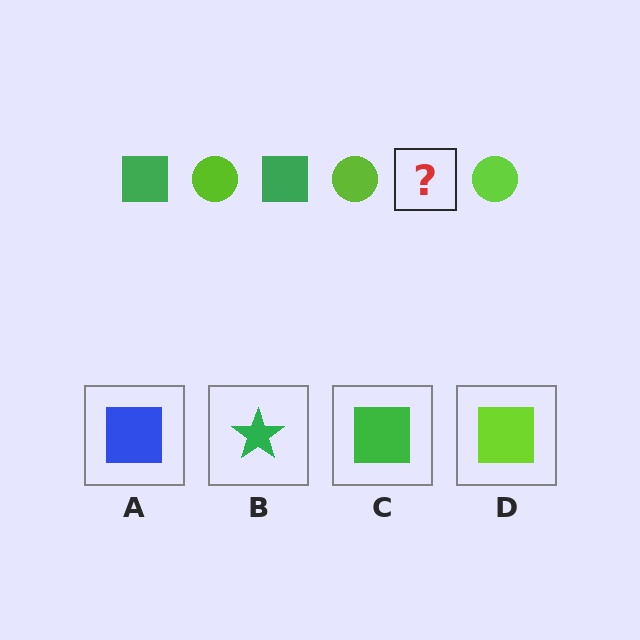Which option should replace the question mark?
Option C.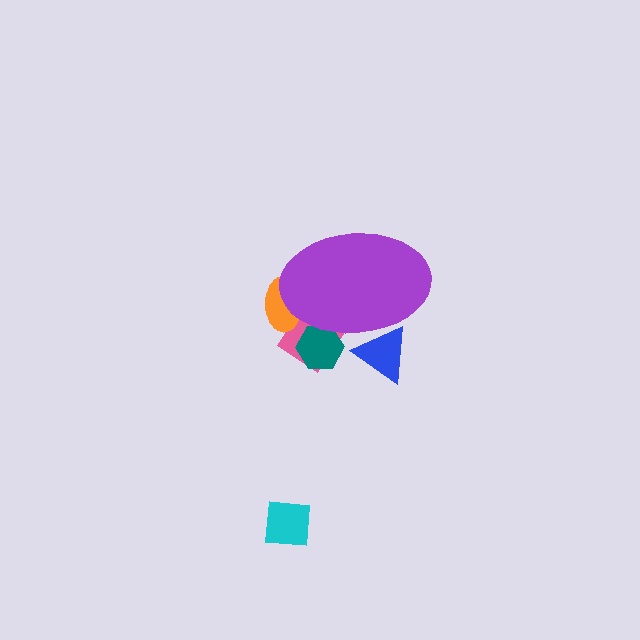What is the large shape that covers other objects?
A purple ellipse.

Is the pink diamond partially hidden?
Yes, the pink diamond is partially hidden behind the purple ellipse.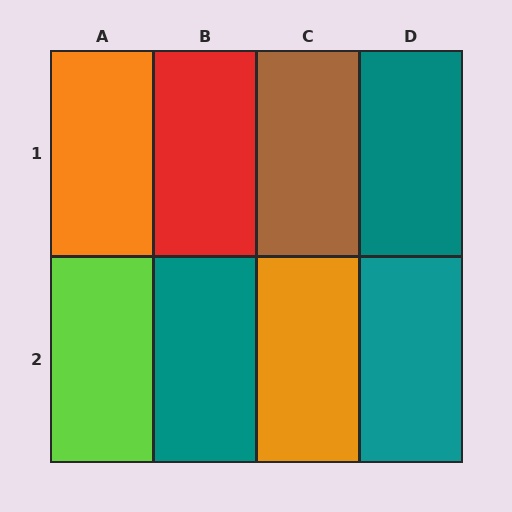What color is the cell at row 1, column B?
Red.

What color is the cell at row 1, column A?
Orange.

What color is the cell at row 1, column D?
Teal.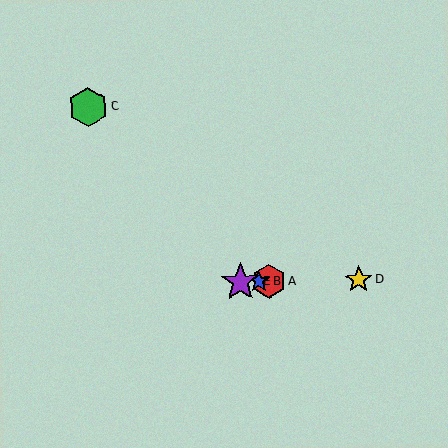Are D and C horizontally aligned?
No, D is at y≈280 and C is at y≈107.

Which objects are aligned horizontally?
Objects A, B, D, E are aligned horizontally.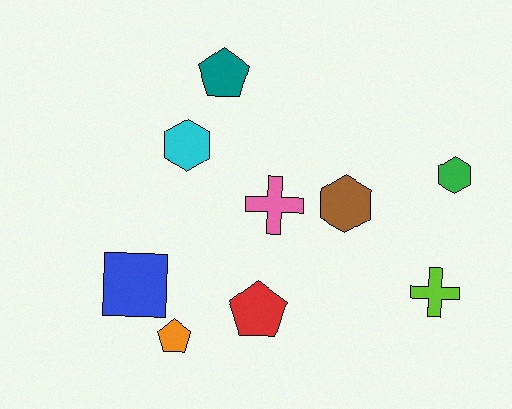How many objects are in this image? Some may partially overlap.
There are 9 objects.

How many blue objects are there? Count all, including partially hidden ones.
There is 1 blue object.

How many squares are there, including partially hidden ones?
There is 1 square.